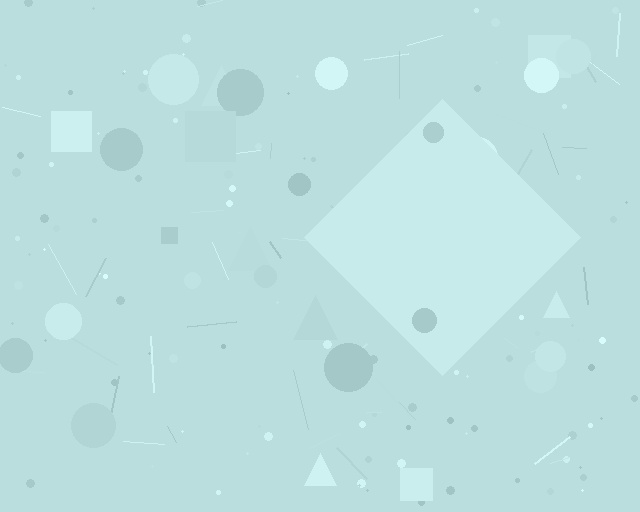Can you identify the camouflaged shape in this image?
The camouflaged shape is a diamond.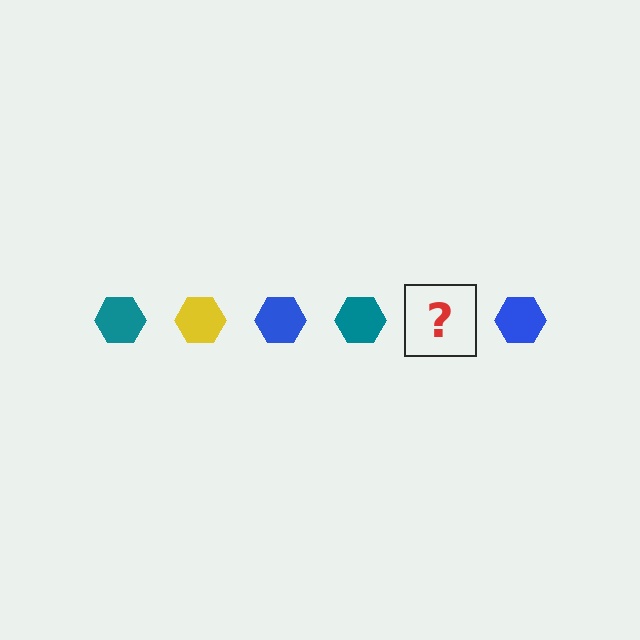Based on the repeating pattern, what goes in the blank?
The blank should be a yellow hexagon.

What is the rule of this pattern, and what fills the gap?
The rule is that the pattern cycles through teal, yellow, blue hexagons. The gap should be filled with a yellow hexagon.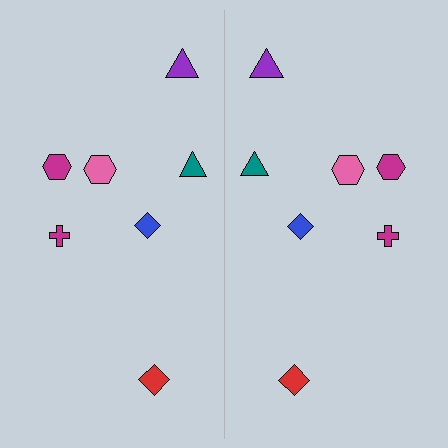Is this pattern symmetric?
Yes, this pattern has bilateral (reflection) symmetry.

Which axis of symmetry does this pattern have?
The pattern has a vertical axis of symmetry running through the center of the image.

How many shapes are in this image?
There are 14 shapes in this image.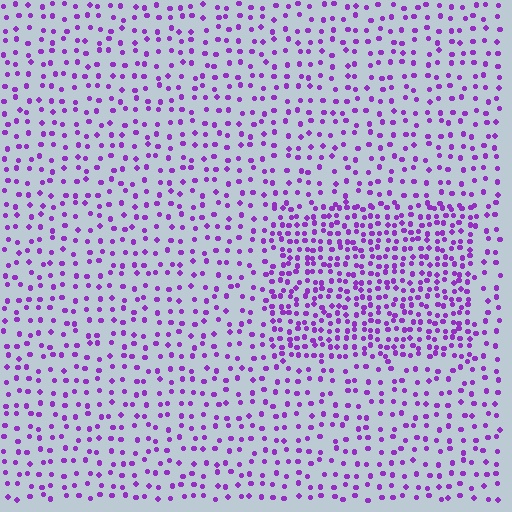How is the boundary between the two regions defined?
The boundary is defined by a change in element density (approximately 2.1x ratio). All elements are the same color, size, and shape.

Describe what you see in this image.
The image contains small purple elements arranged at two different densities. A rectangle-shaped region is visible where the elements are more densely packed than the surrounding area.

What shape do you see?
I see a rectangle.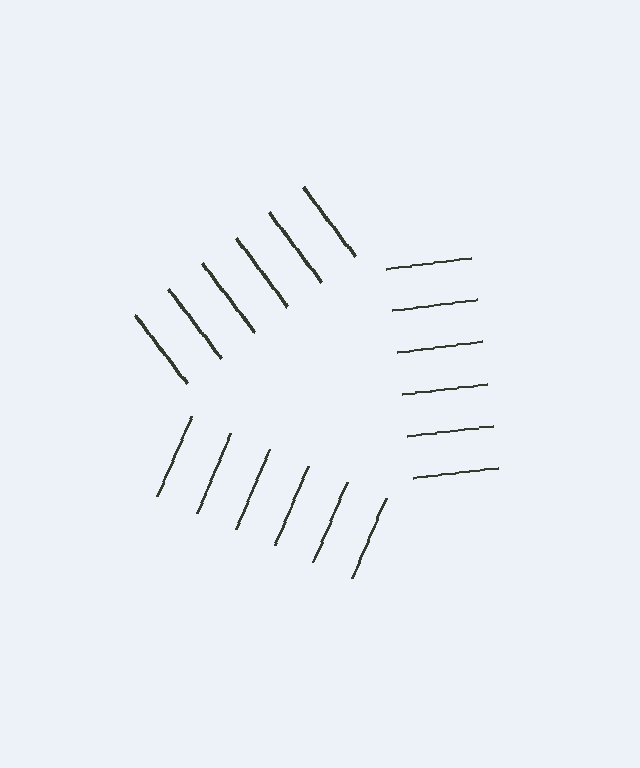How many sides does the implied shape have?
3 sides — the line-ends trace a triangle.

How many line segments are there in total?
18 — 6 along each of the 3 edges.